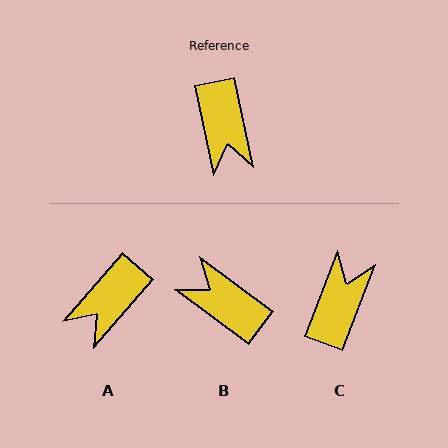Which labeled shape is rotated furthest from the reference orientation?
C, about 147 degrees away.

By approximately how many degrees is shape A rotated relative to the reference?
Approximately 53 degrees clockwise.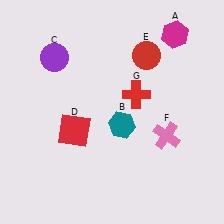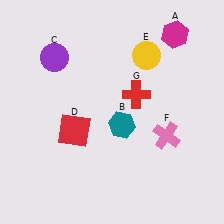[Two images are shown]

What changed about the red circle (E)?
In Image 1, E is red. In Image 2, it changed to yellow.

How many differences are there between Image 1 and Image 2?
There is 1 difference between the two images.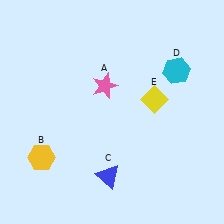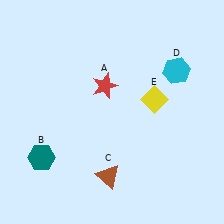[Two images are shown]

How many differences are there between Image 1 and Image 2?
There are 3 differences between the two images.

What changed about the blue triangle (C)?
In Image 1, C is blue. In Image 2, it changed to brown.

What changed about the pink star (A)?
In Image 1, A is pink. In Image 2, it changed to red.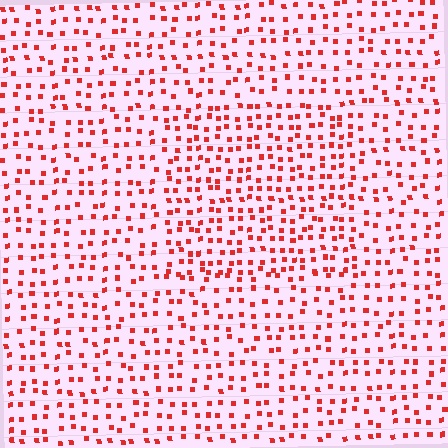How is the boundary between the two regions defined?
The boundary is defined by a change in element density (approximately 1.5x ratio). All elements are the same color, size, and shape.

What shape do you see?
I see a rectangle.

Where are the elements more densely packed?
The elements are more densely packed inside the rectangle boundary.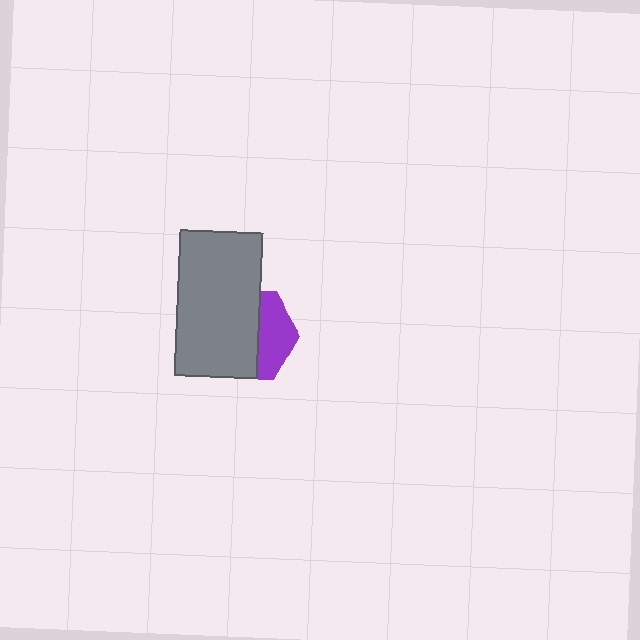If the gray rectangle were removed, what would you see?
You would see the complete purple hexagon.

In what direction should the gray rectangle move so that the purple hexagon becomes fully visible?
The gray rectangle should move left. That is the shortest direction to clear the overlap and leave the purple hexagon fully visible.